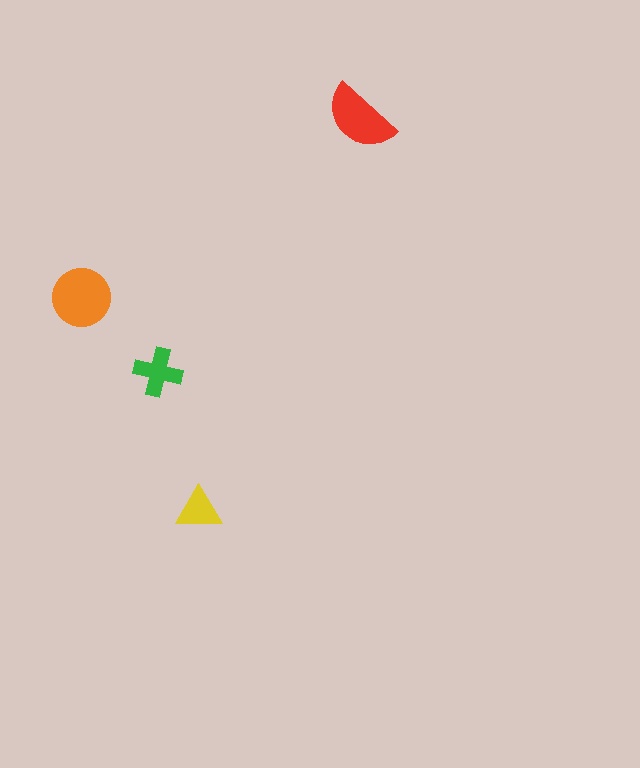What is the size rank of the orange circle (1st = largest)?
1st.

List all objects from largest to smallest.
The orange circle, the red semicircle, the green cross, the yellow triangle.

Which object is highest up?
The red semicircle is topmost.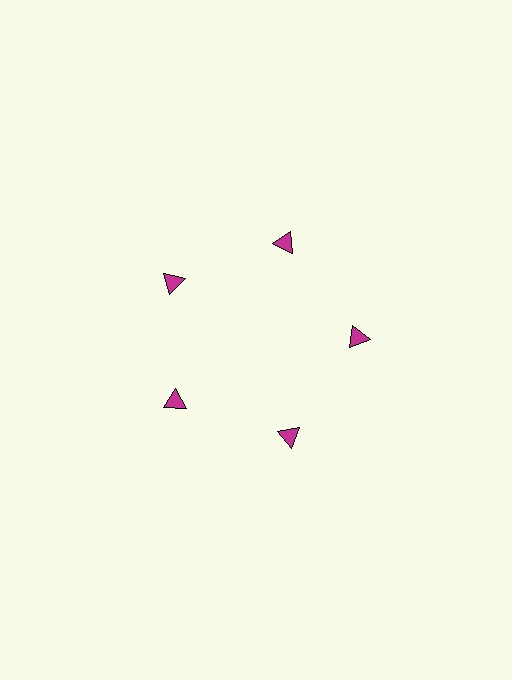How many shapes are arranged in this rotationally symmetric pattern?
There are 5 shapes, arranged in 5 groups of 1.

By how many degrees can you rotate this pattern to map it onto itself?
The pattern maps onto itself every 72 degrees of rotation.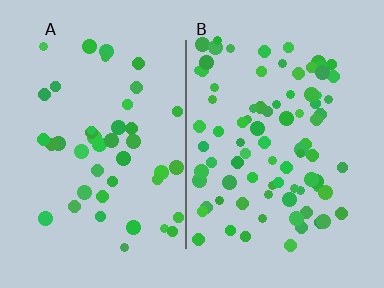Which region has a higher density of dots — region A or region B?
B (the right).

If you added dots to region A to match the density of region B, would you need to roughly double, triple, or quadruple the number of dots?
Approximately double.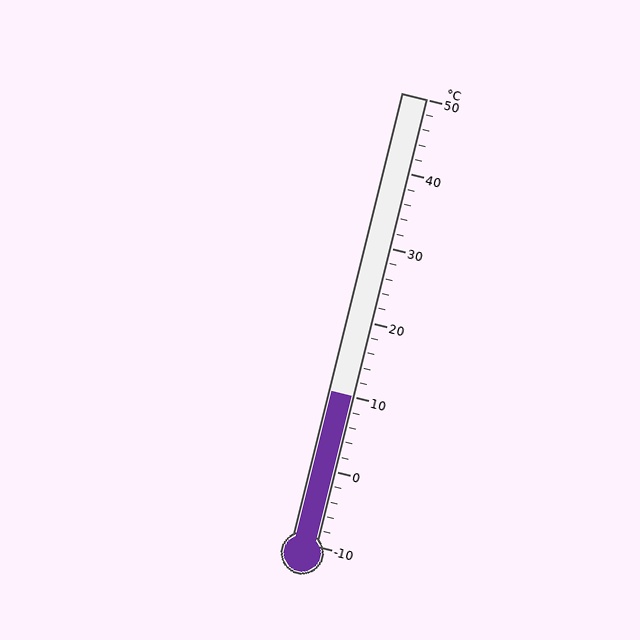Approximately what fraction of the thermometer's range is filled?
The thermometer is filled to approximately 35% of its range.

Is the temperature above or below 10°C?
The temperature is at 10°C.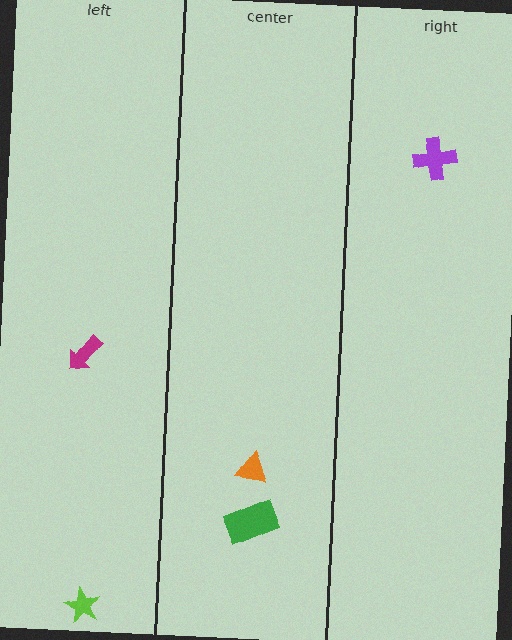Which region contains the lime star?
The left region.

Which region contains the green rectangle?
The center region.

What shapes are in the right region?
The purple cross.